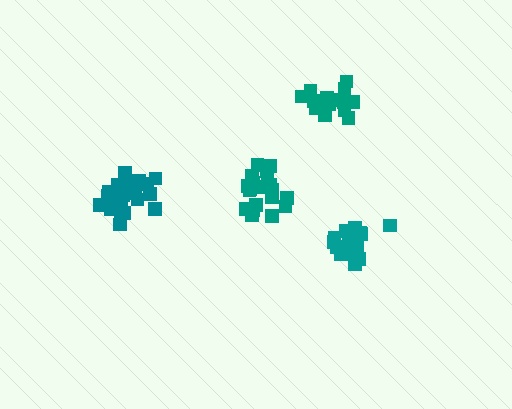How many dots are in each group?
Group 1: 21 dots, Group 2: 17 dots, Group 3: 21 dots, Group 4: 16 dots (75 total).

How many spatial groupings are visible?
There are 4 spatial groupings.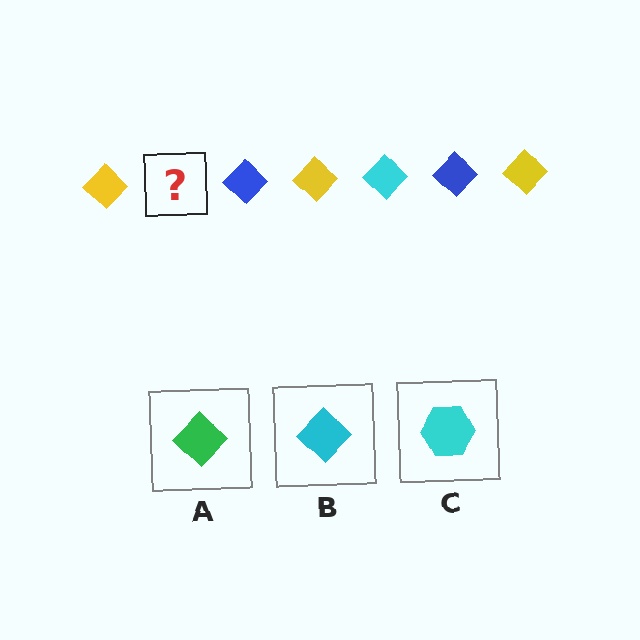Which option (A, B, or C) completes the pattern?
B.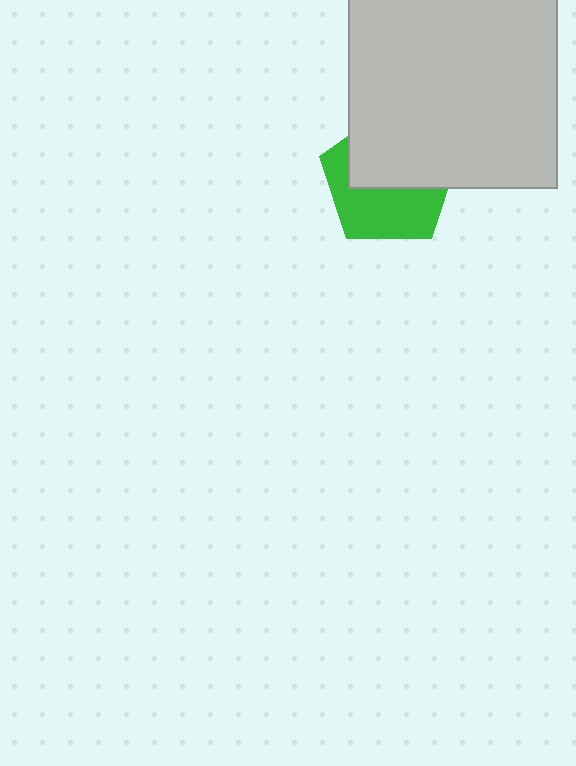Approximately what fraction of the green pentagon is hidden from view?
Roughly 52% of the green pentagon is hidden behind the light gray square.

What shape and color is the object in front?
The object in front is a light gray square.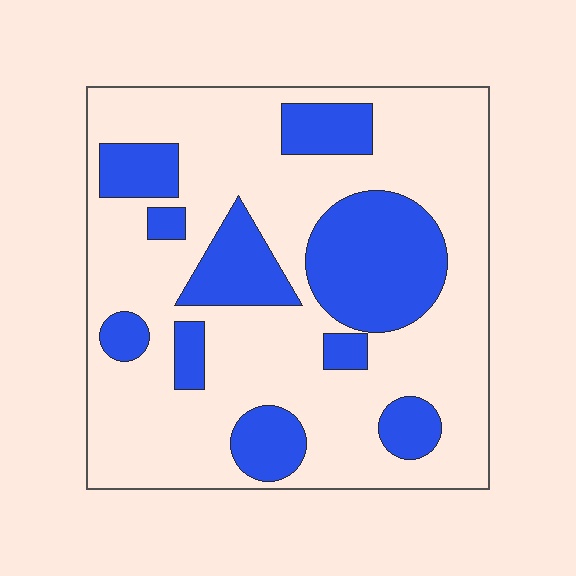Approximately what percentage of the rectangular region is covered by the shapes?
Approximately 30%.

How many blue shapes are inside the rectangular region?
10.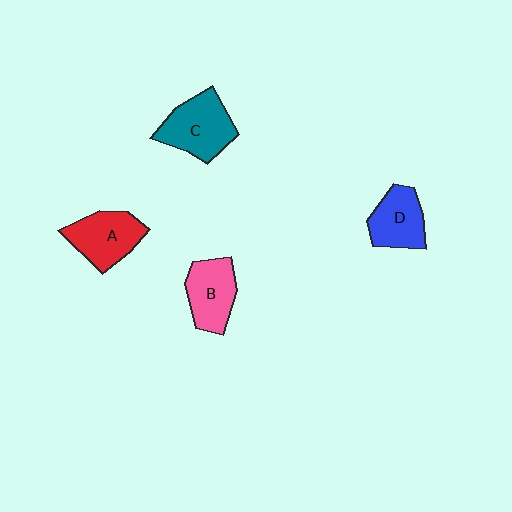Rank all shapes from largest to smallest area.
From largest to smallest: C (teal), A (red), B (pink), D (blue).